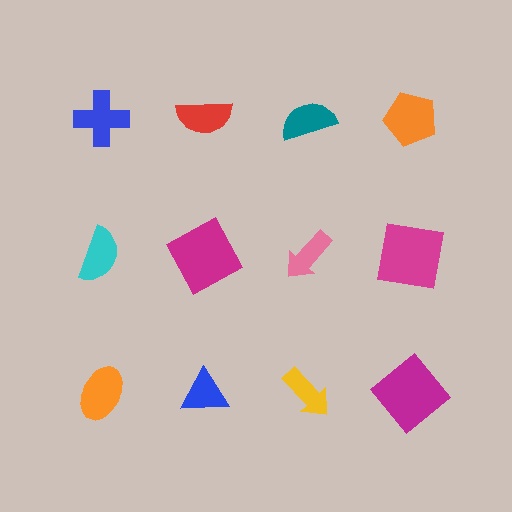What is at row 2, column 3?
A pink arrow.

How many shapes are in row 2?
4 shapes.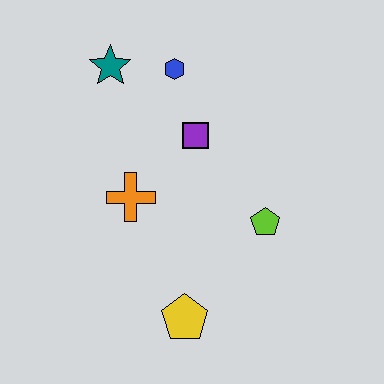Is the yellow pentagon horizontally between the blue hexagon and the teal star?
No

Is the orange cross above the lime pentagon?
Yes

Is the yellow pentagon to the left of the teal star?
No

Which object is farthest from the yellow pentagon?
The teal star is farthest from the yellow pentagon.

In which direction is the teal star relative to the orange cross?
The teal star is above the orange cross.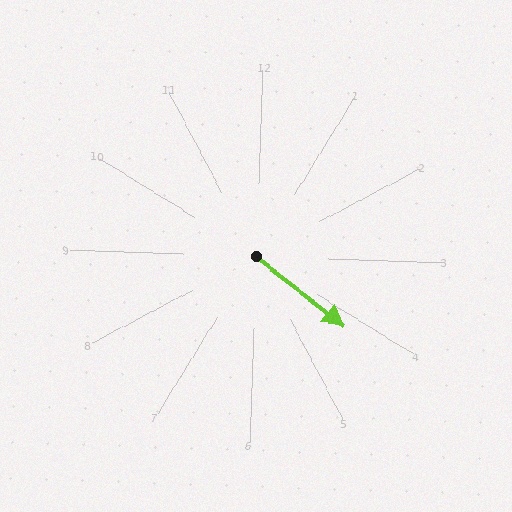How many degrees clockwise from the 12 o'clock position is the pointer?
Approximately 127 degrees.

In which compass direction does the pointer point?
Southeast.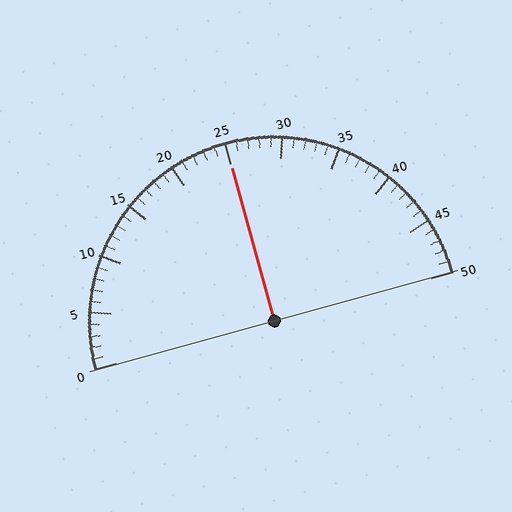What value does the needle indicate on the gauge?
The needle indicates approximately 25.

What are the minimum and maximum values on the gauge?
The gauge ranges from 0 to 50.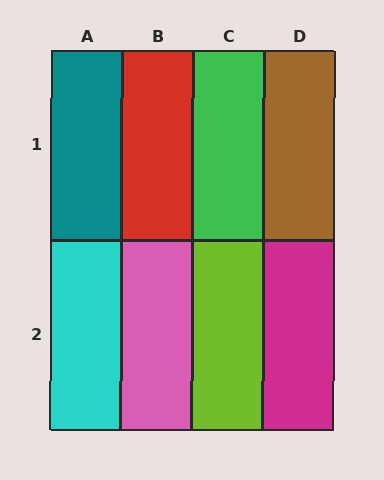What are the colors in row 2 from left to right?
Cyan, pink, lime, magenta.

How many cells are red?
1 cell is red.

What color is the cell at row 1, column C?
Green.